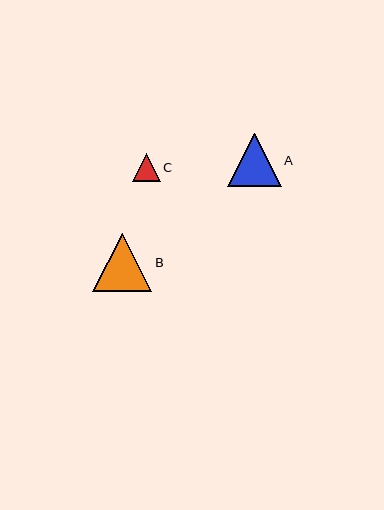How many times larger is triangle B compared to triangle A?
Triangle B is approximately 1.1 times the size of triangle A.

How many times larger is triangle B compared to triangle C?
Triangle B is approximately 2.1 times the size of triangle C.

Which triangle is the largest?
Triangle B is the largest with a size of approximately 59 pixels.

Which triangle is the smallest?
Triangle C is the smallest with a size of approximately 27 pixels.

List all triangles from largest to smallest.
From largest to smallest: B, A, C.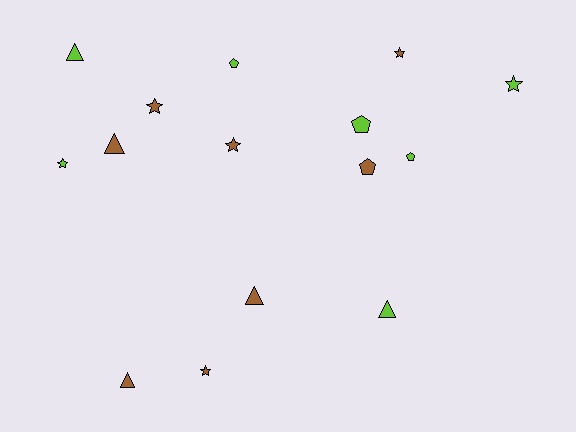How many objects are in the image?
There are 15 objects.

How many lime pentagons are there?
There are 3 lime pentagons.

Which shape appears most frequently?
Star, with 6 objects.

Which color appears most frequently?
Brown, with 8 objects.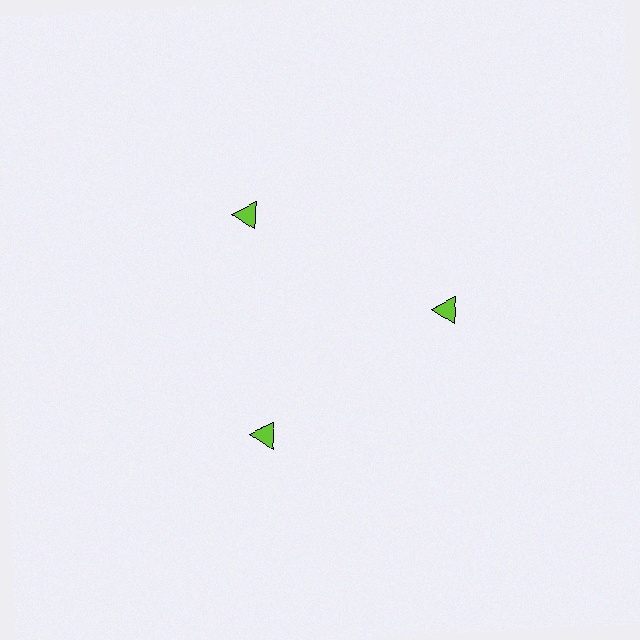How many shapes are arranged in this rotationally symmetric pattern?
There are 3 shapes, arranged in 3 groups of 1.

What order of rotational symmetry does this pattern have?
This pattern has 3-fold rotational symmetry.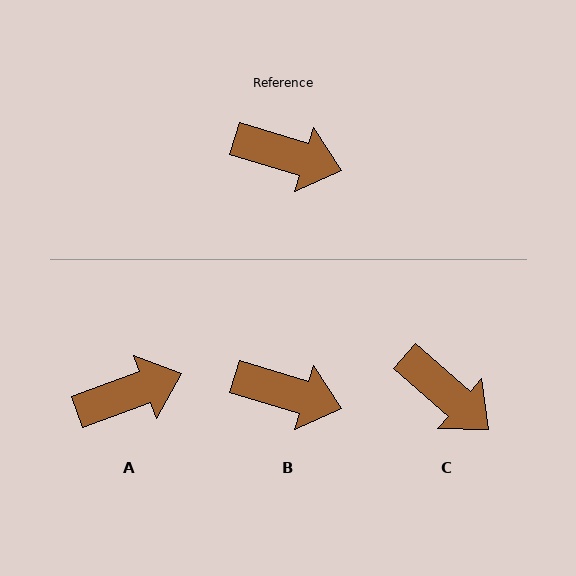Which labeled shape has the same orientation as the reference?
B.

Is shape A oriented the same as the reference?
No, it is off by about 37 degrees.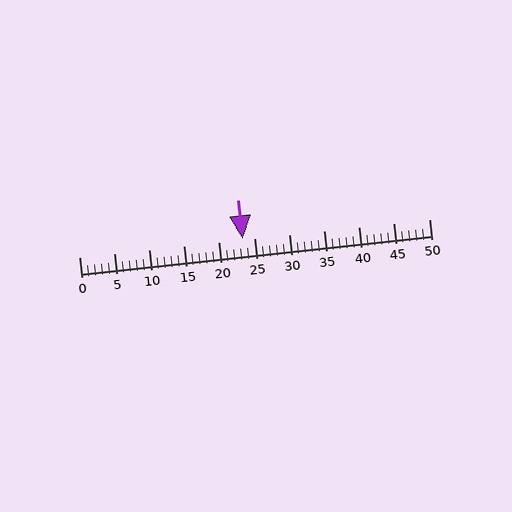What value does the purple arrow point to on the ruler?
The purple arrow points to approximately 23.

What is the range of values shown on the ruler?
The ruler shows values from 0 to 50.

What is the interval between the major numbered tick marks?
The major tick marks are spaced 5 units apart.